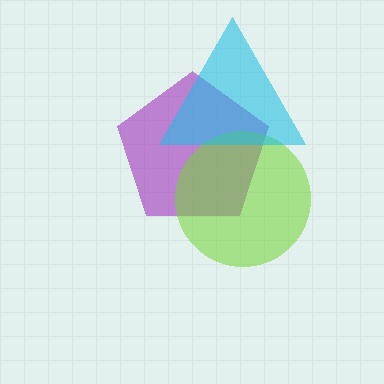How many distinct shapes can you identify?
There are 3 distinct shapes: a purple pentagon, a lime circle, a cyan triangle.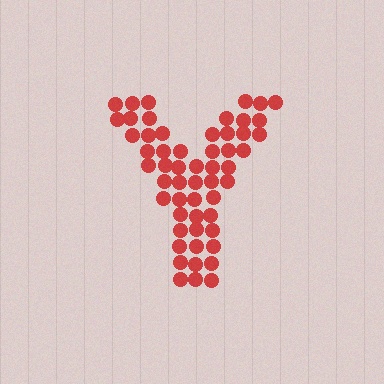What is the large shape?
The large shape is the letter Y.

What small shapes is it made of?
It is made of small circles.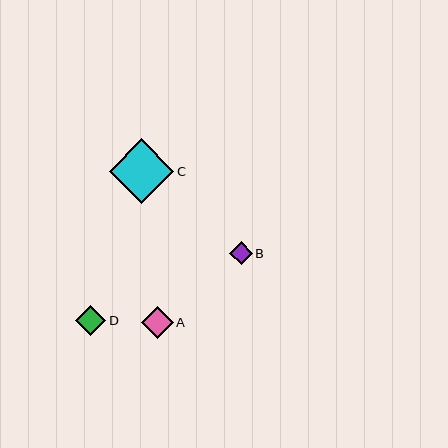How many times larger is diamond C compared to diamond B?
Diamond C is approximately 2.8 times the size of diamond B.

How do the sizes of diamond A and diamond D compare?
Diamond A and diamond D are approximately the same size.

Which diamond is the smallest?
Diamond B is the smallest with a size of approximately 23 pixels.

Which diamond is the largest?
Diamond C is the largest with a size of approximately 64 pixels.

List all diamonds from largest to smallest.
From largest to smallest: C, A, D, B.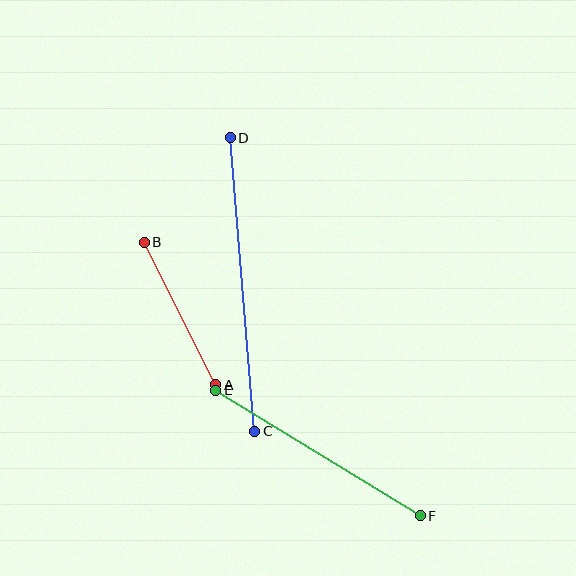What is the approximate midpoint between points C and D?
The midpoint is at approximately (242, 285) pixels.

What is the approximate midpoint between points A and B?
The midpoint is at approximately (180, 313) pixels.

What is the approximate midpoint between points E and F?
The midpoint is at approximately (318, 453) pixels.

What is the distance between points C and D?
The distance is approximately 295 pixels.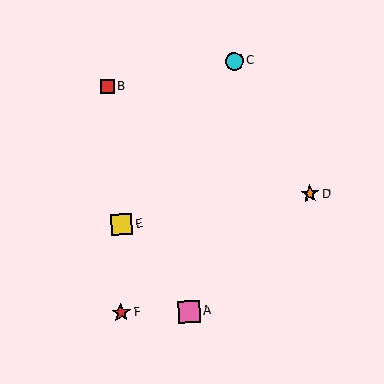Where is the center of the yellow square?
The center of the yellow square is at (122, 225).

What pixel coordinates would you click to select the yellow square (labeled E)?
Click at (122, 225) to select the yellow square E.